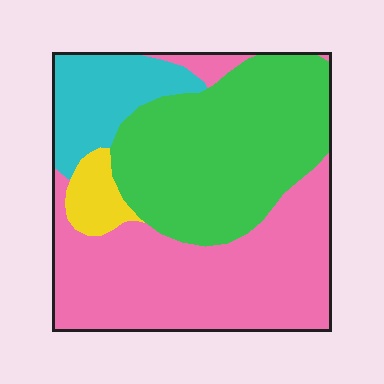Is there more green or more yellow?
Green.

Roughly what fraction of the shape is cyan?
Cyan takes up about one eighth (1/8) of the shape.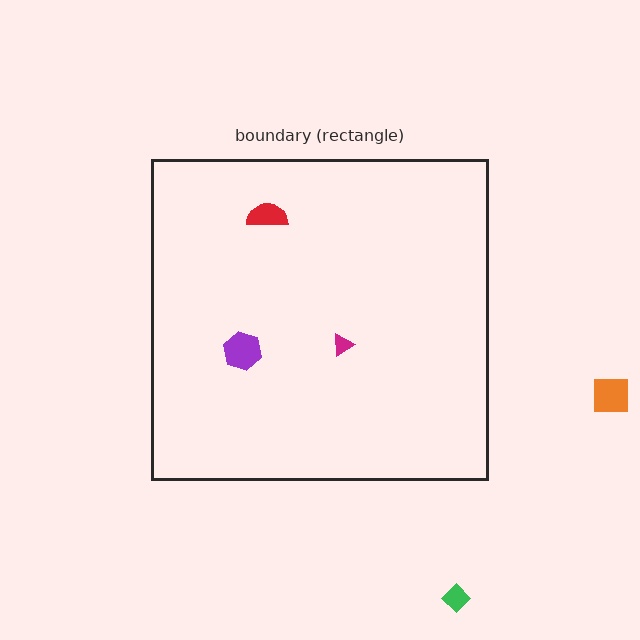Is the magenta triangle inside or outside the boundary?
Inside.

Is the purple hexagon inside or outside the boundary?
Inside.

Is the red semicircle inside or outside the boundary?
Inside.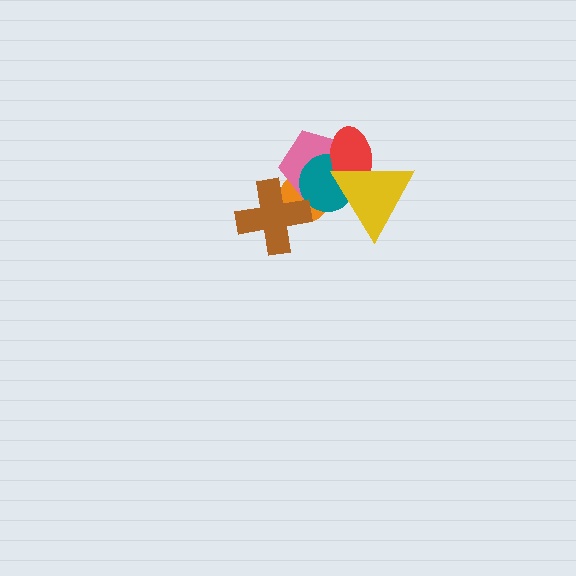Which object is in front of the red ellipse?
The yellow triangle is in front of the red ellipse.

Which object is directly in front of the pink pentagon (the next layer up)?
The teal circle is directly in front of the pink pentagon.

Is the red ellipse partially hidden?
Yes, it is partially covered by another shape.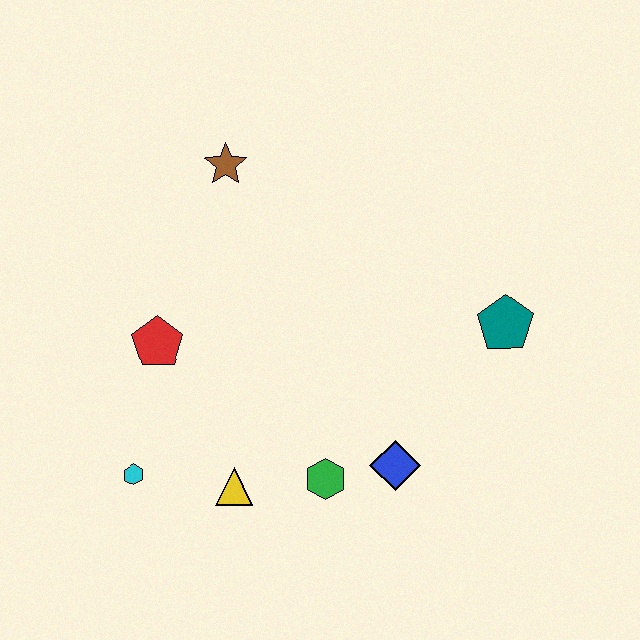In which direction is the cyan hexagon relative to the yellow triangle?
The cyan hexagon is to the left of the yellow triangle.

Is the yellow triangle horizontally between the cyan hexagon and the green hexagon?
Yes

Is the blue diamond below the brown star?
Yes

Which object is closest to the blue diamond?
The green hexagon is closest to the blue diamond.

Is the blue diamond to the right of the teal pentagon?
No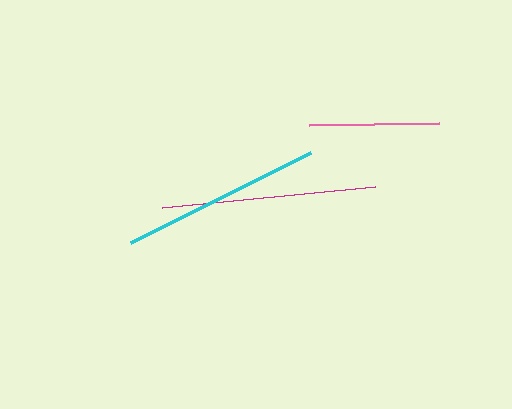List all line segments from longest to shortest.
From longest to shortest: magenta, cyan, pink.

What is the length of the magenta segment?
The magenta segment is approximately 213 pixels long.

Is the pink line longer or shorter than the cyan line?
The cyan line is longer than the pink line.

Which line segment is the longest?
The magenta line is the longest at approximately 213 pixels.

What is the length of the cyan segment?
The cyan segment is approximately 200 pixels long.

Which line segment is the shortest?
The pink line is the shortest at approximately 130 pixels.